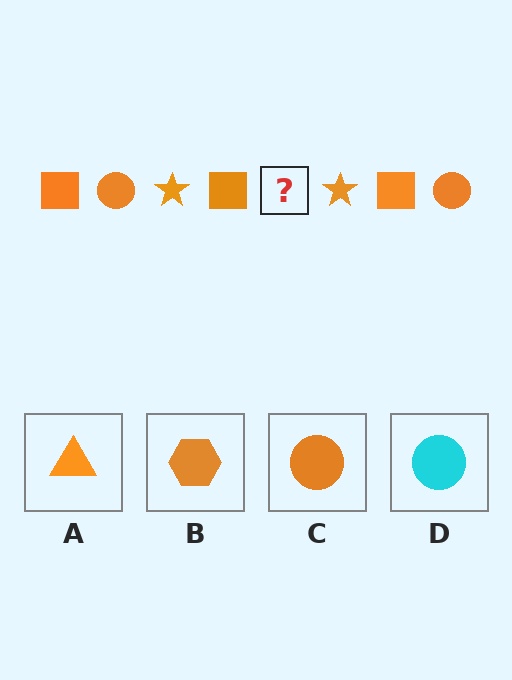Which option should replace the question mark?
Option C.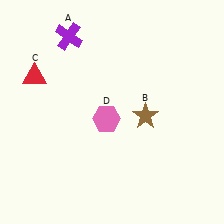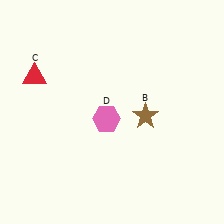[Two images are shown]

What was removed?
The purple cross (A) was removed in Image 2.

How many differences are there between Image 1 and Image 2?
There is 1 difference between the two images.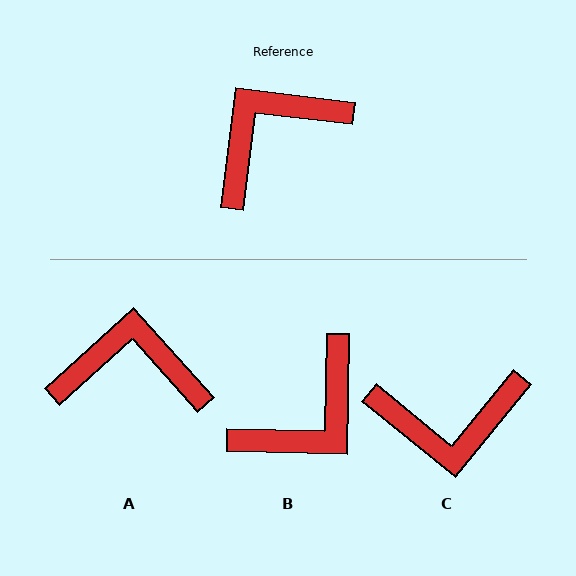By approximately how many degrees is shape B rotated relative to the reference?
Approximately 174 degrees clockwise.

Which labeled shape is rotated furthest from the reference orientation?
B, about 174 degrees away.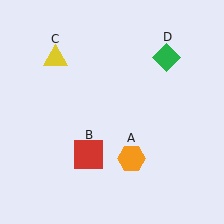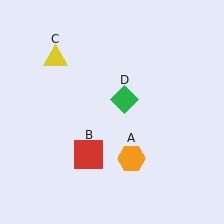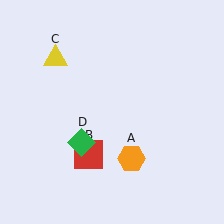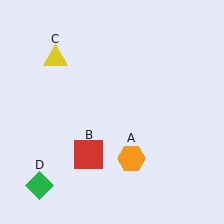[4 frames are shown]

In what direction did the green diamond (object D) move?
The green diamond (object D) moved down and to the left.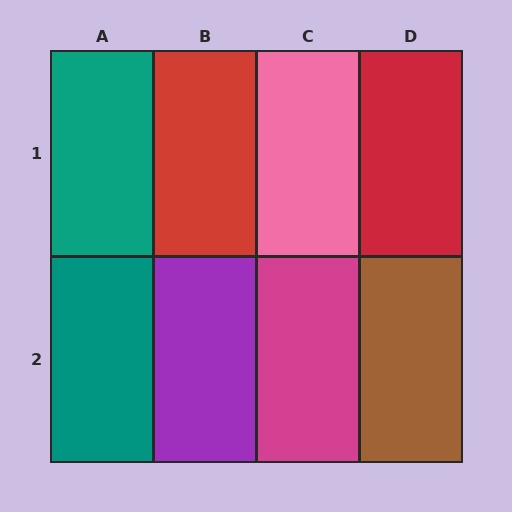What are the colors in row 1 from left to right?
Teal, red, pink, red.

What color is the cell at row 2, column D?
Brown.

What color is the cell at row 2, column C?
Magenta.